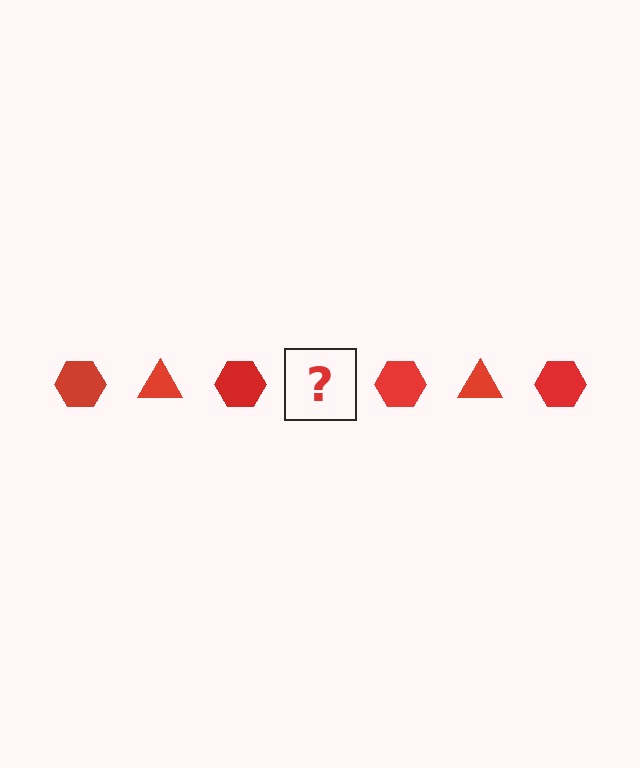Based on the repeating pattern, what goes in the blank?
The blank should be a red triangle.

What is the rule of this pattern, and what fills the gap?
The rule is that the pattern cycles through hexagon, triangle shapes in red. The gap should be filled with a red triangle.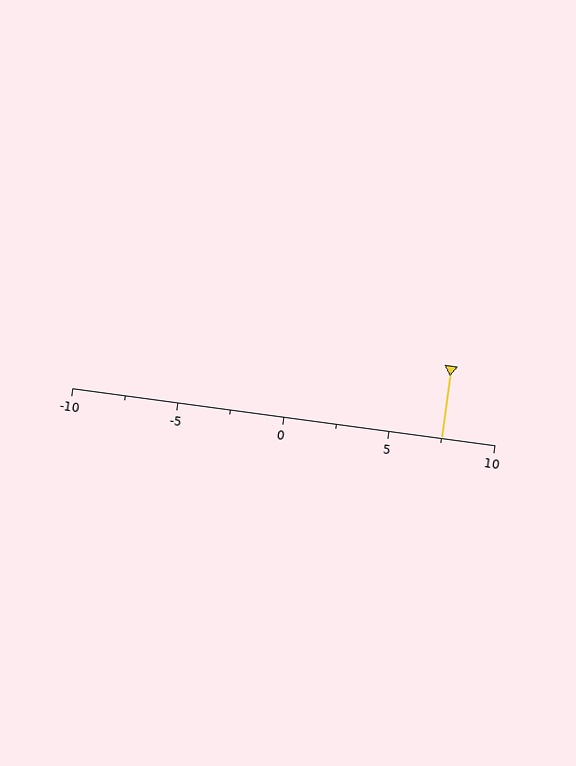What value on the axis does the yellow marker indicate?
The marker indicates approximately 7.5.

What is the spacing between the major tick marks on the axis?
The major ticks are spaced 5 apart.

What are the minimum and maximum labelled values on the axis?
The axis runs from -10 to 10.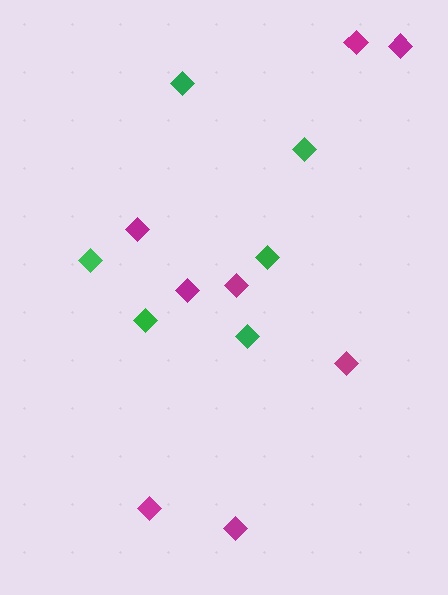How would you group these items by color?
There are 2 groups: one group of green diamonds (6) and one group of magenta diamonds (8).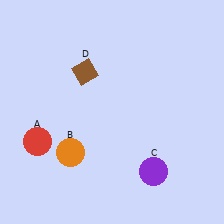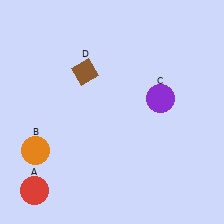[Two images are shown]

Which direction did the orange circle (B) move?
The orange circle (B) moved left.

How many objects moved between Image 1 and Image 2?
3 objects moved between the two images.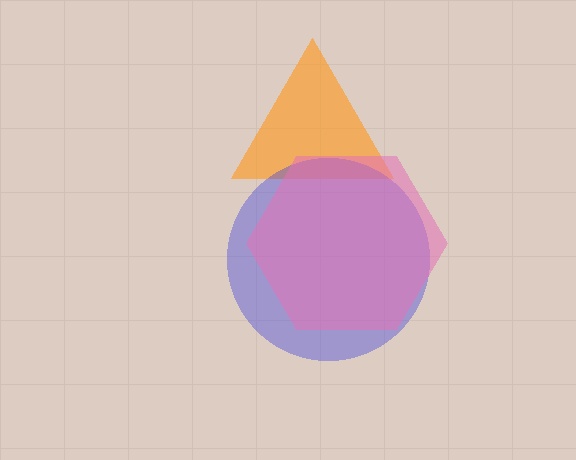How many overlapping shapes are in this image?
There are 3 overlapping shapes in the image.